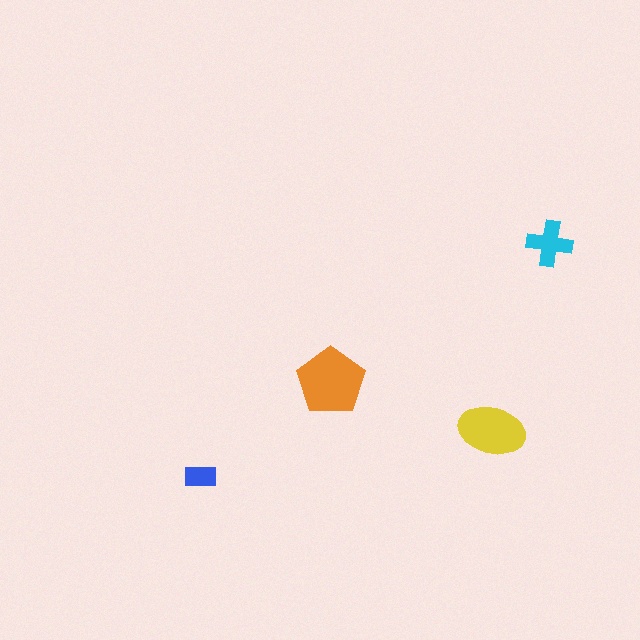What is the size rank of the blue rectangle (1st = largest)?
4th.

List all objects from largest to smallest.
The orange pentagon, the yellow ellipse, the cyan cross, the blue rectangle.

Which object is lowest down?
The blue rectangle is bottommost.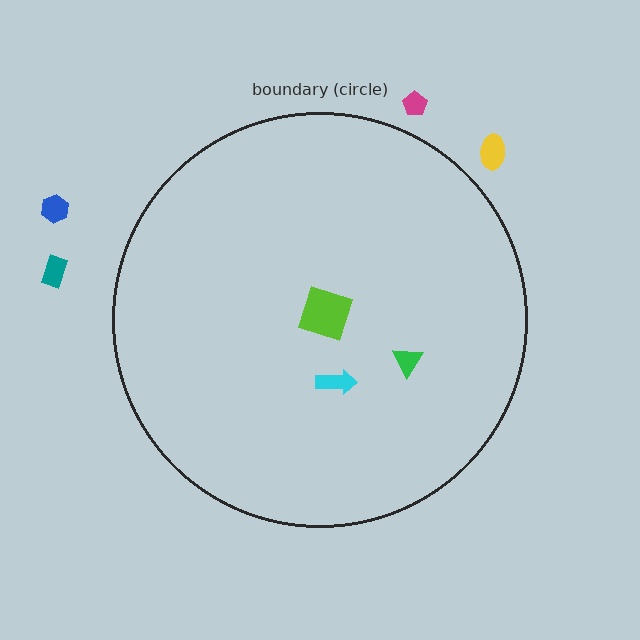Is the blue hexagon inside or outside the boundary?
Outside.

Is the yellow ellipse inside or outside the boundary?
Outside.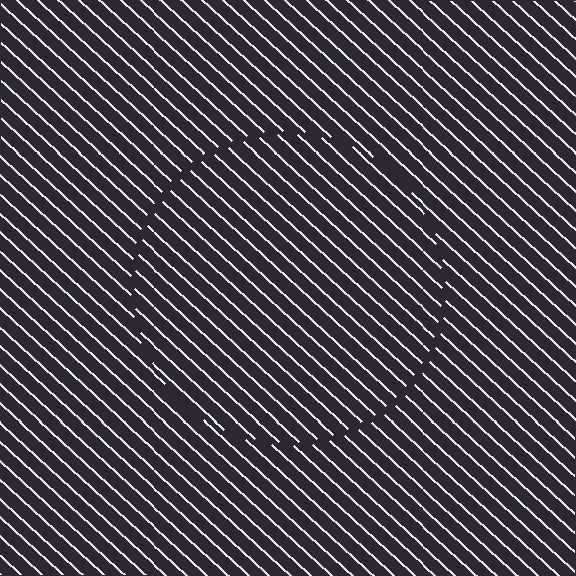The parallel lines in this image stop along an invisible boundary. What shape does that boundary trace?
An illusory circle. The interior of the shape contains the same grating, shifted by half a period — the contour is defined by the phase discontinuity where line-ends from the inner and outer gratings abut.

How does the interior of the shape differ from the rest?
The interior of the shape contains the same grating, shifted by half a period — the contour is defined by the phase discontinuity where line-ends from the inner and outer gratings abut.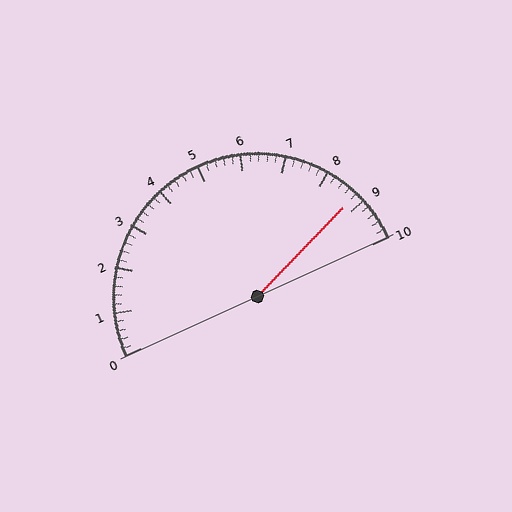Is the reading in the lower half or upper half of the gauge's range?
The reading is in the upper half of the range (0 to 10).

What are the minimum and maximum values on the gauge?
The gauge ranges from 0 to 10.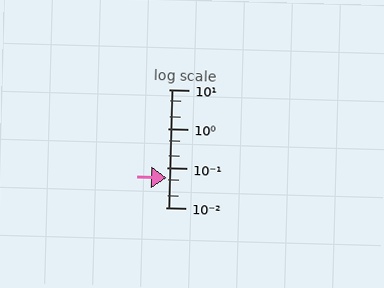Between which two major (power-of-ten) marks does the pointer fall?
The pointer is between 0.01 and 0.1.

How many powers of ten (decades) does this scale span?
The scale spans 3 decades, from 0.01 to 10.